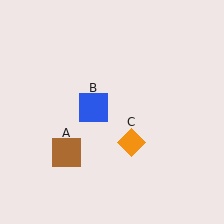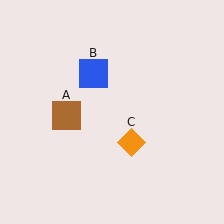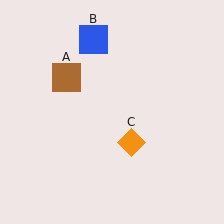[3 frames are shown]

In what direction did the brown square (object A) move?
The brown square (object A) moved up.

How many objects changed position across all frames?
2 objects changed position: brown square (object A), blue square (object B).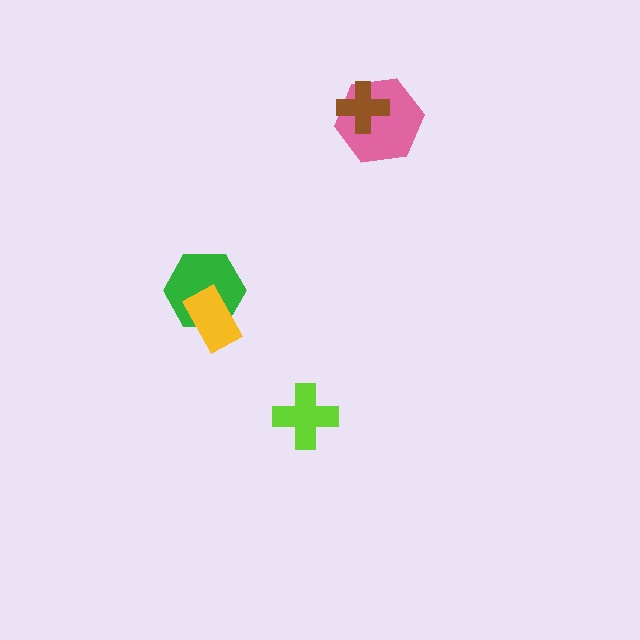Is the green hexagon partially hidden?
Yes, it is partially covered by another shape.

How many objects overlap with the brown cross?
1 object overlaps with the brown cross.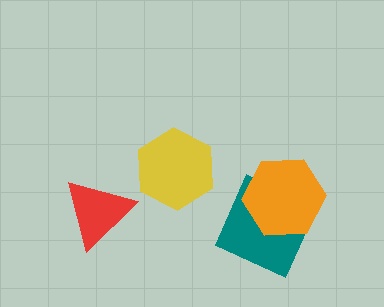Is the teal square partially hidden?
Yes, it is partially covered by another shape.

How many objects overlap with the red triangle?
0 objects overlap with the red triangle.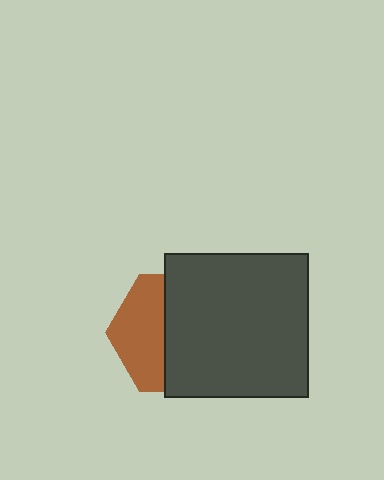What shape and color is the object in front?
The object in front is a dark gray square.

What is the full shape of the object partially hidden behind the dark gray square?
The partially hidden object is a brown hexagon.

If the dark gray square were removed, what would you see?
You would see the complete brown hexagon.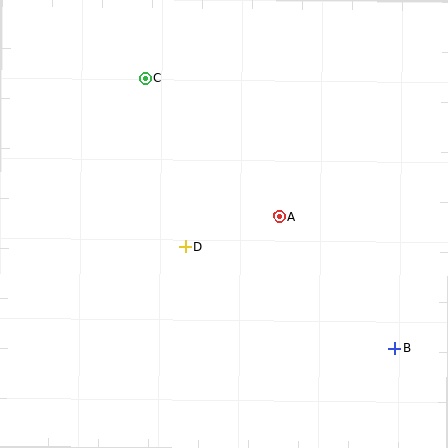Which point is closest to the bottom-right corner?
Point B is closest to the bottom-right corner.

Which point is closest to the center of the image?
Point D at (185, 246) is closest to the center.